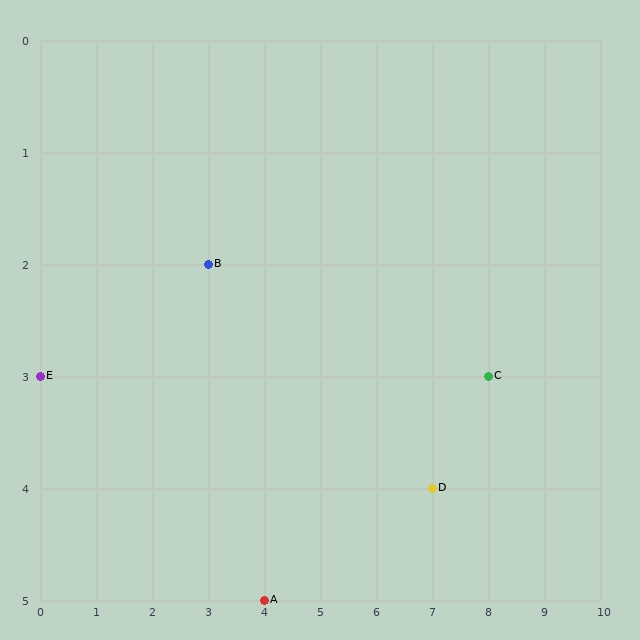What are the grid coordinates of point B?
Point B is at grid coordinates (3, 2).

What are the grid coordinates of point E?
Point E is at grid coordinates (0, 3).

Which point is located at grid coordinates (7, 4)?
Point D is at (7, 4).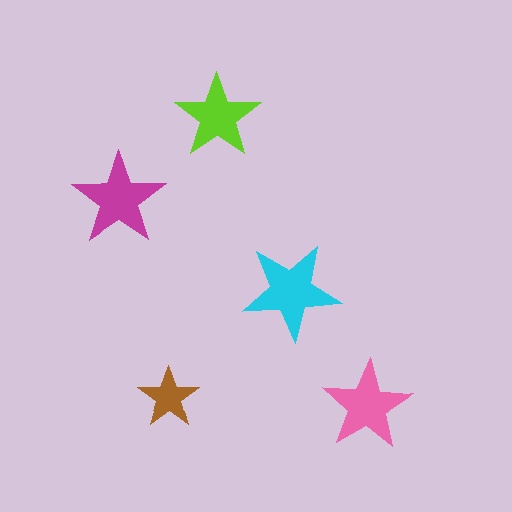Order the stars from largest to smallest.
the cyan one, the magenta one, the pink one, the lime one, the brown one.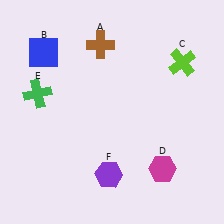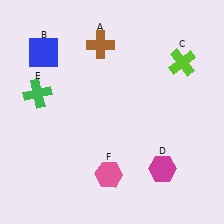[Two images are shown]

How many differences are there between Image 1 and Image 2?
There is 1 difference between the two images.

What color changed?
The hexagon (F) changed from purple in Image 1 to pink in Image 2.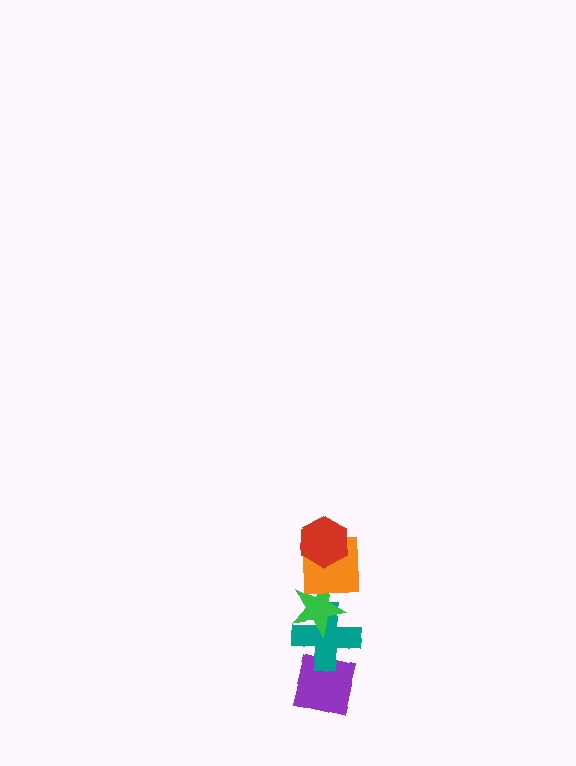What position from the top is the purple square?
The purple square is 5th from the top.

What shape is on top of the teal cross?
The green star is on top of the teal cross.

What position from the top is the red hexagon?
The red hexagon is 1st from the top.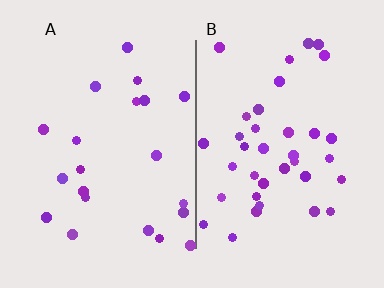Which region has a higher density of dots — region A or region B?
B (the right).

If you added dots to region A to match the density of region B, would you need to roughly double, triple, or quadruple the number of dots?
Approximately double.